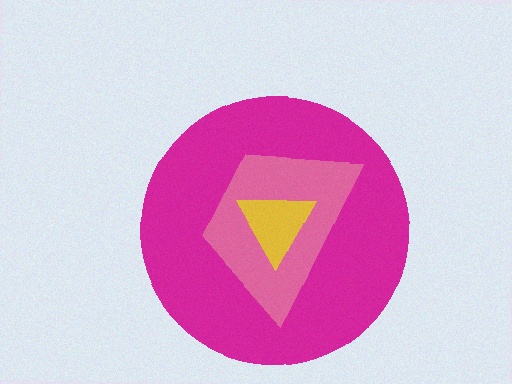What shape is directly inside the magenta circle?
The pink trapezoid.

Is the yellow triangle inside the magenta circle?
Yes.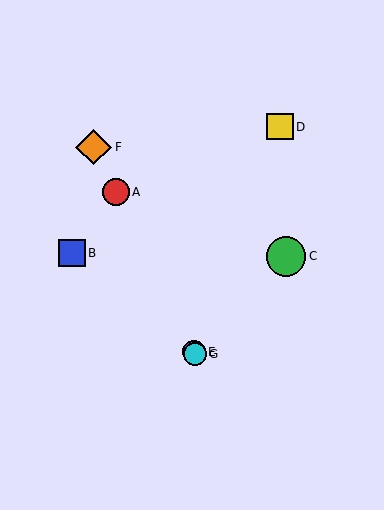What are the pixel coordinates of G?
Object G is at (195, 354).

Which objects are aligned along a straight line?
Objects A, E, F, G are aligned along a straight line.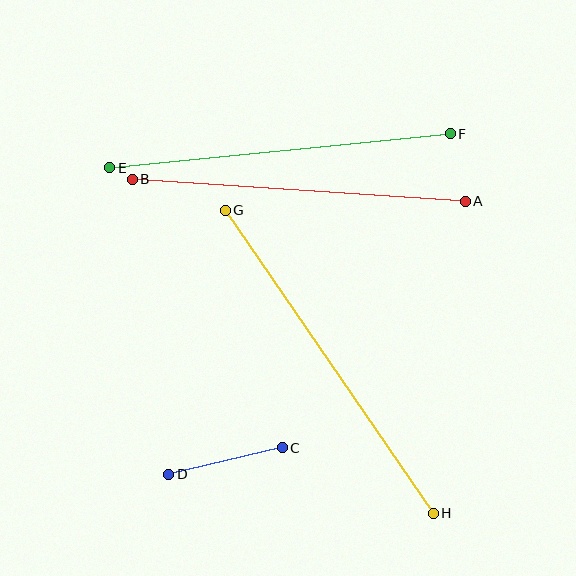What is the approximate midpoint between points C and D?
The midpoint is at approximately (226, 461) pixels.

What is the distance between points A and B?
The distance is approximately 334 pixels.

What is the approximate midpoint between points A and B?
The midpoint is at approximately (299, 190) pixels.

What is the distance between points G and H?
The distance is approximately 368 pixels.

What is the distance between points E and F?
The distance is approximately 342 pixels.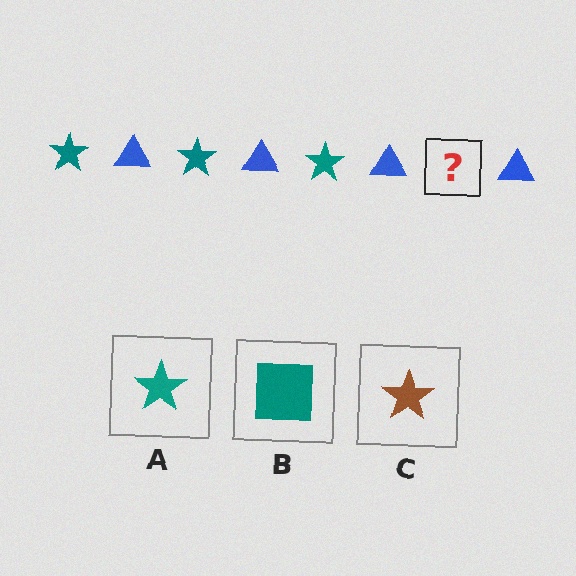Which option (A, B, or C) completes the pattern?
A.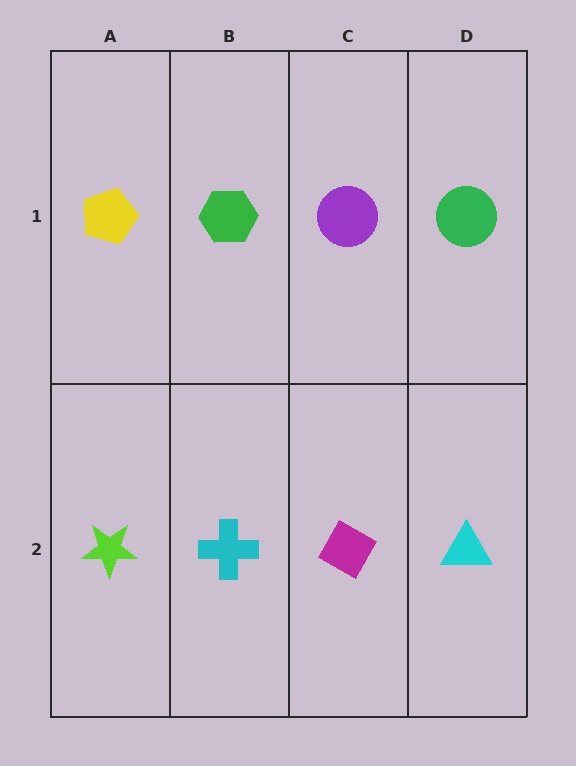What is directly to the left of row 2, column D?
A magenta diamond.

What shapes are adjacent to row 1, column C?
A magenta diamond (row 2, column C), a green hexagon (row 1, column B), a green circle (row 1, column D).